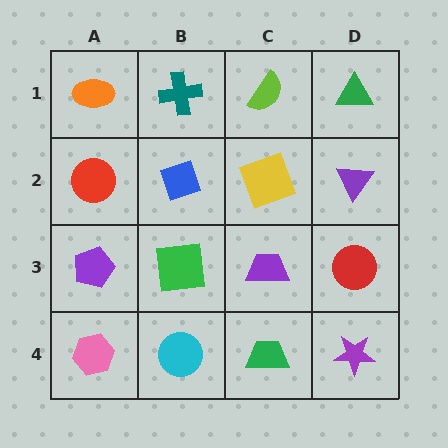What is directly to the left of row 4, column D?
A green trapezoid.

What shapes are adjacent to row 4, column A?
A purple pentagon (row 3, column A), a cyan circle (row 4, column B).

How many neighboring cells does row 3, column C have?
4.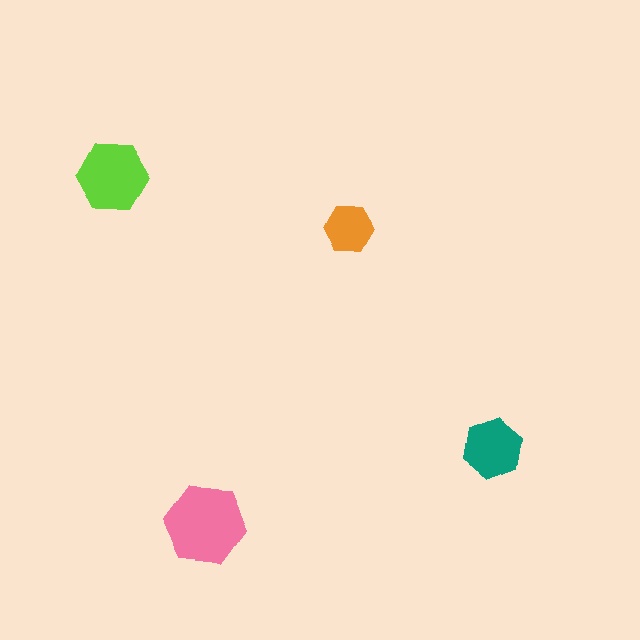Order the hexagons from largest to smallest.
the pink one, the lime one, the teal one, the orange one.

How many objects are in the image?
There are 4 objects in the image.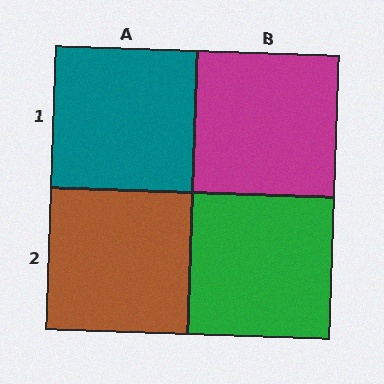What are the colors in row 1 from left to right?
Teal, magenta.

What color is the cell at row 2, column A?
Brown.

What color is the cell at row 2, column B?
Green.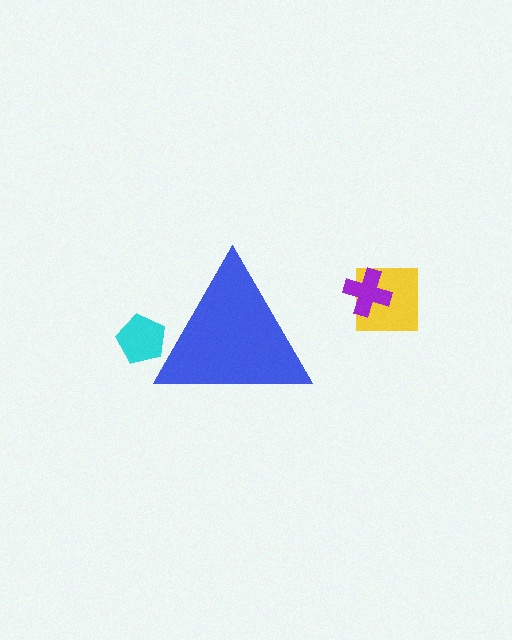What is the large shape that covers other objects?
A blue triangle.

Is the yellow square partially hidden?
No, the yellow square is fully visible.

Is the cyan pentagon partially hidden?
Yes, the cyan pentagon is partially hidden behind the blue triangle.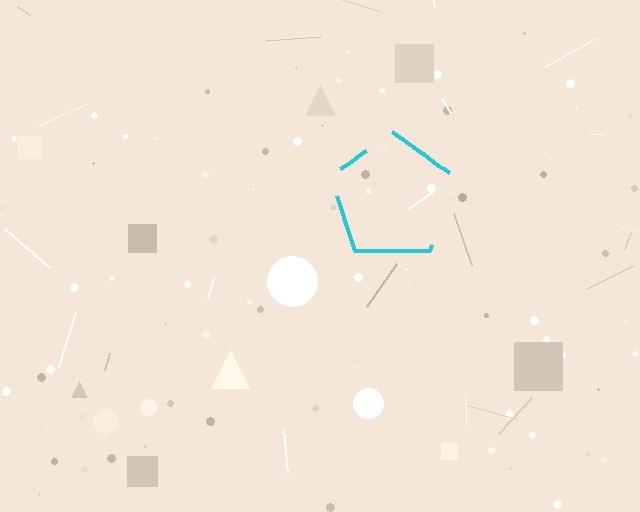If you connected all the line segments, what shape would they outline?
They would outline a pentagon.